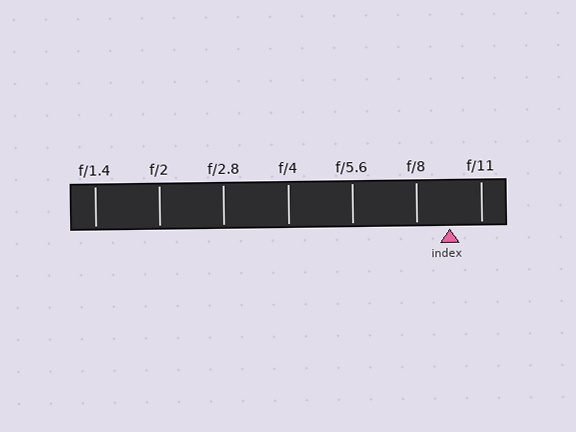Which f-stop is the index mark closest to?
The index mark is closest to f/11.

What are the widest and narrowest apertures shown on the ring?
The widest aperture shown is f/1.4 and the narrowest is f/11.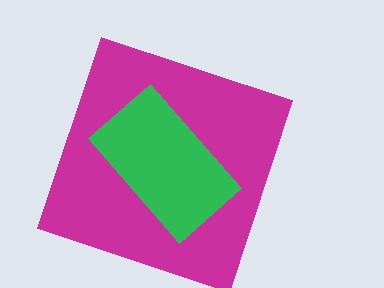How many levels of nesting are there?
2.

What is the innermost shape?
The green rectangle.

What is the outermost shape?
The magenta square.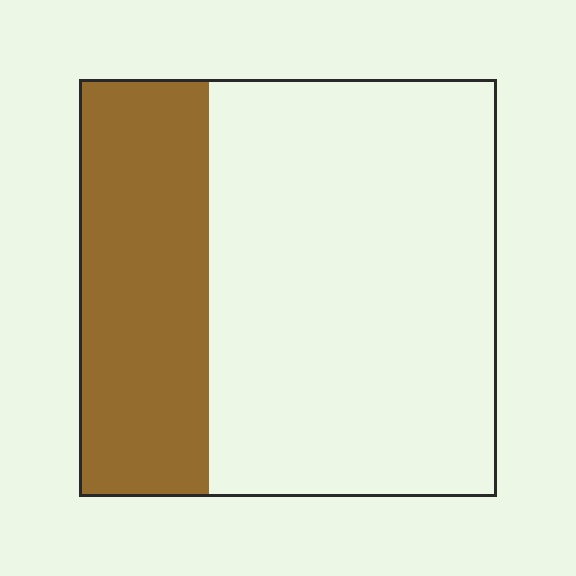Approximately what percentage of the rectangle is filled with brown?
Approximately 30%.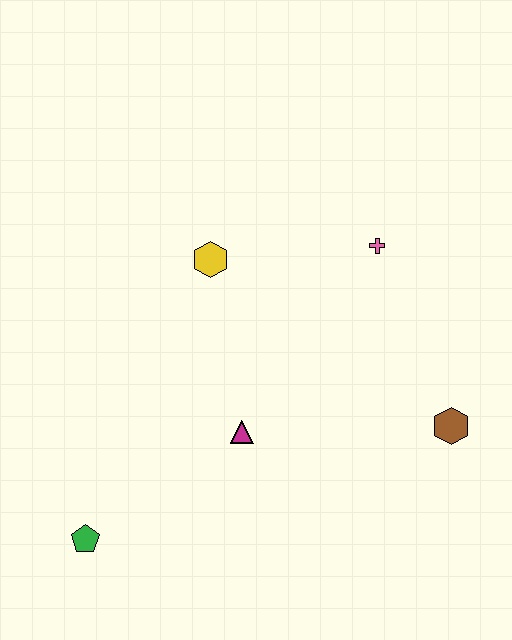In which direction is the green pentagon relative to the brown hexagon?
The green pentagon is to the left of the brown hexagon.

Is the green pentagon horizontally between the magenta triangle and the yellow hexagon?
No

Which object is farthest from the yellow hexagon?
The green pentagon is farthest from the yellow hexagon.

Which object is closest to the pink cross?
The yellow hexagon is closest to the pink cross.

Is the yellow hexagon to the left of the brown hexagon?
Yes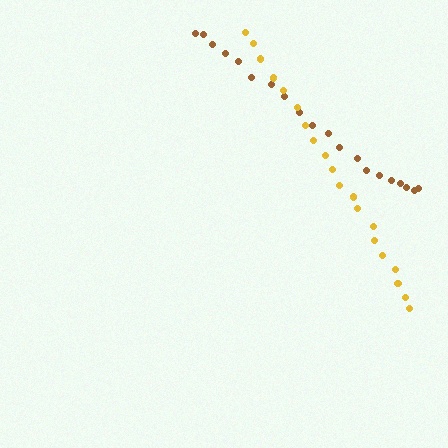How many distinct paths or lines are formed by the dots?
There are 2 distinct paths.